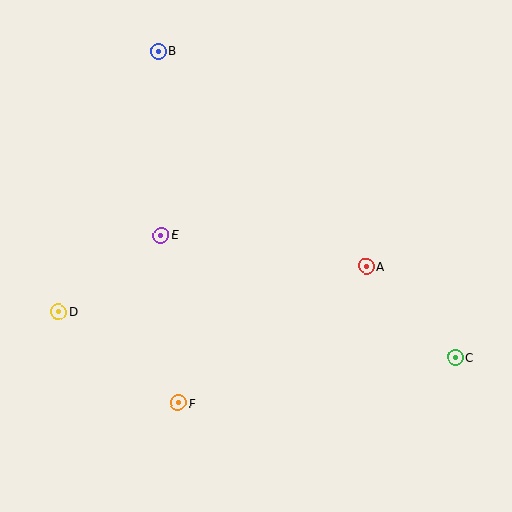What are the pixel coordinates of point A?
Point A is at (366, 266).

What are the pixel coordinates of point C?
Point C is at (455, 357).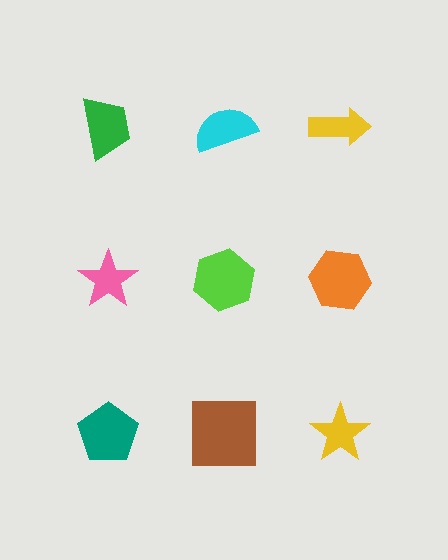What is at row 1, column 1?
A green trapezoid.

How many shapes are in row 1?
3 shapes.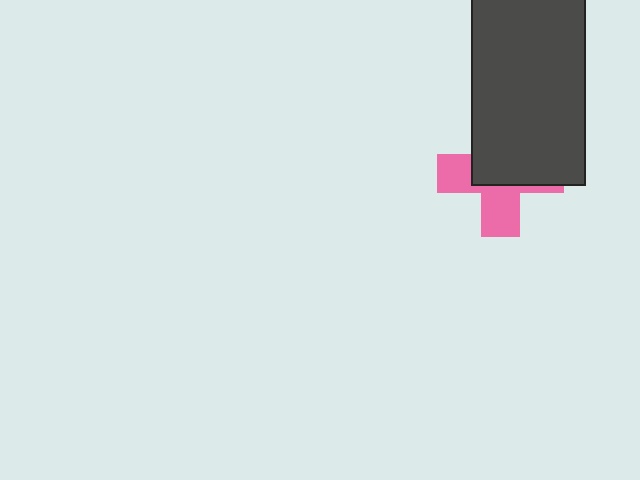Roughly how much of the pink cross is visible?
A small part of it is visible (roughly 45%).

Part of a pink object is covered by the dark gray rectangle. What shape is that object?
It is a cross.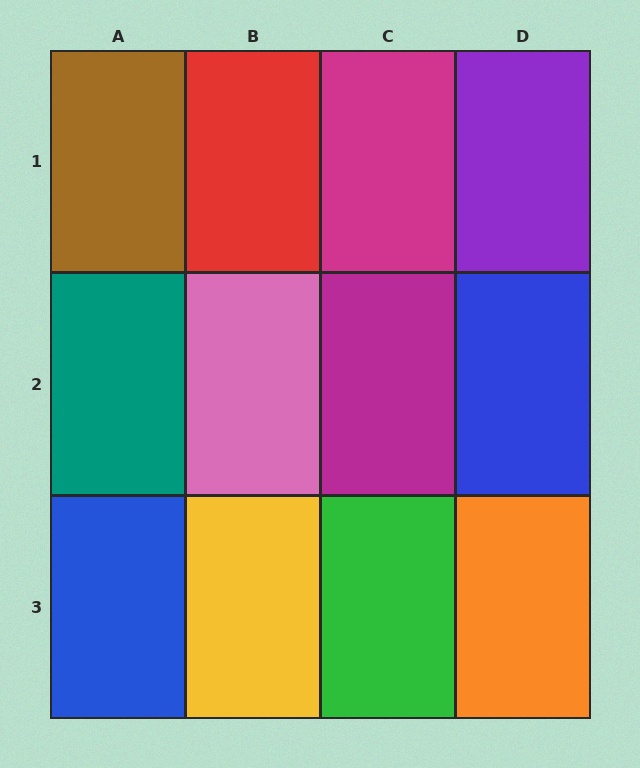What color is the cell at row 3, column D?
Orange.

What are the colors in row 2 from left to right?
Teal, pink, magenta, blue.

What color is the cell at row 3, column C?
Green.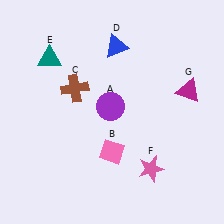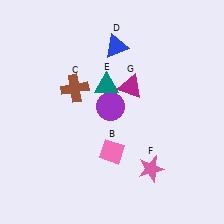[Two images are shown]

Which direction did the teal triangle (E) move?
The teal triangle (E) moved right.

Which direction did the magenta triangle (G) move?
The magenta triangle (G) moved left.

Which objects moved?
The objects that moved are: the teal triangle (E), the magenta triangle (G).